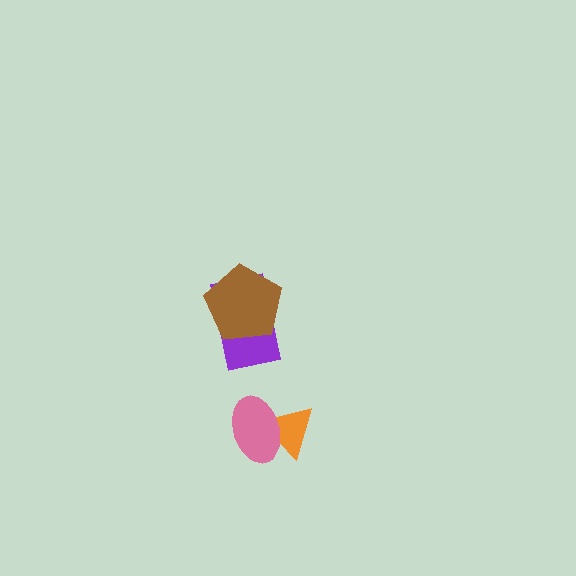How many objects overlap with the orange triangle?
1 object overlaps with the orange triangle.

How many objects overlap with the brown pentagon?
1 object overlaps with the brown pentagon.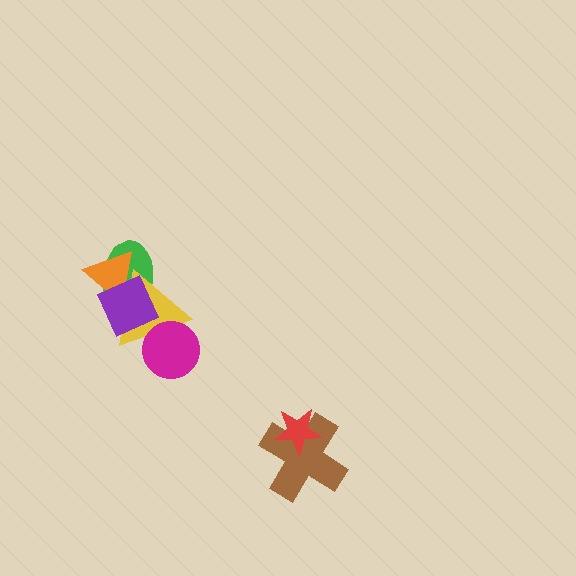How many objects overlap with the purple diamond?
3 objects overlap with the purple diamond.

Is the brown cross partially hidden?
Yes, it is partially covered by another shape.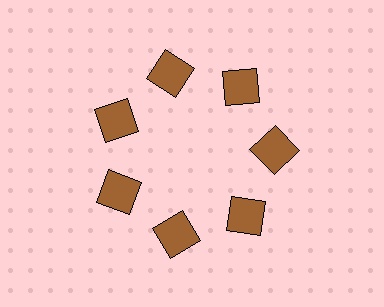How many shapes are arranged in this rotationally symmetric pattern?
There are 7 shapes, arranged in 7 groups of 1.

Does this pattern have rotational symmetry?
Yes, this pattern has 7-fold rotational symmetry. It looks the same after rotating 51 degrees around the center.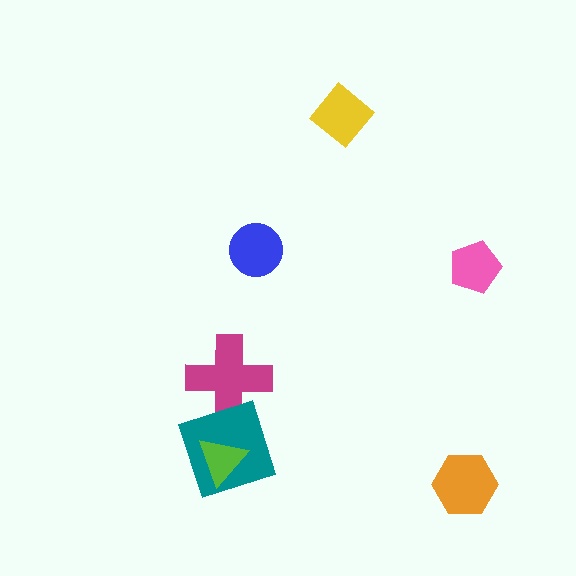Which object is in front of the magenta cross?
The teal square is in front of the magenta cross.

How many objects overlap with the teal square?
2 objects overlap with the teal square.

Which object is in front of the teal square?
The lime triangle is in front of the teal square.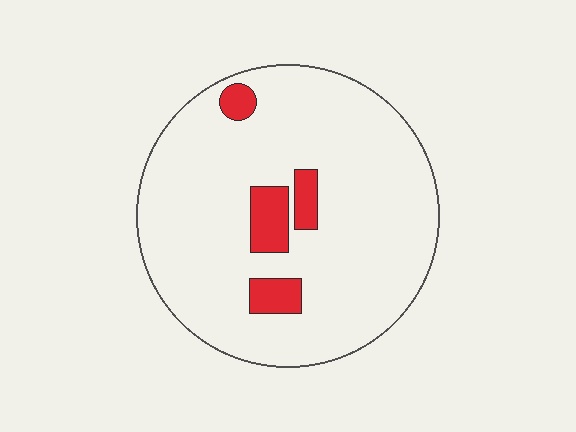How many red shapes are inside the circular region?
4.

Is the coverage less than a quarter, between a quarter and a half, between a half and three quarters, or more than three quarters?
Less than a quarter.